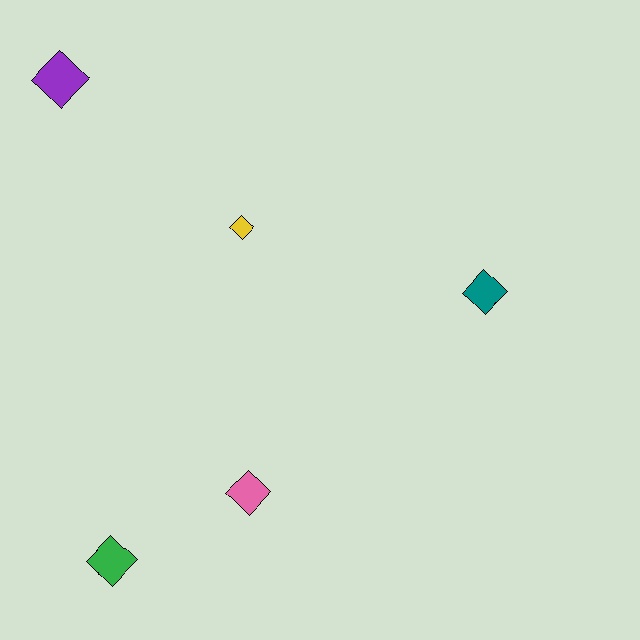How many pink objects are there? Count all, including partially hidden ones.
There is 1 pink object.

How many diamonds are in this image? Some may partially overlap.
There are 5 diamonds.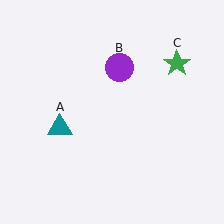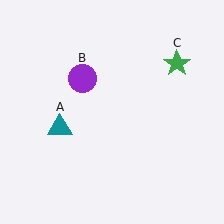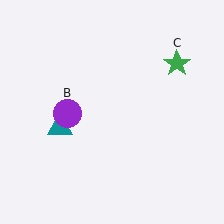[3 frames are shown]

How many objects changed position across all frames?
1 object changed position: purple circle (object B).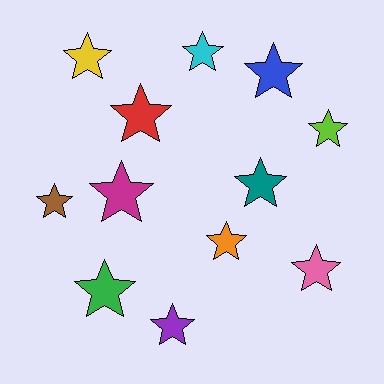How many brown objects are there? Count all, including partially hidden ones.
There is 1 brown object.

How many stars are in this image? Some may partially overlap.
There are 12 stars.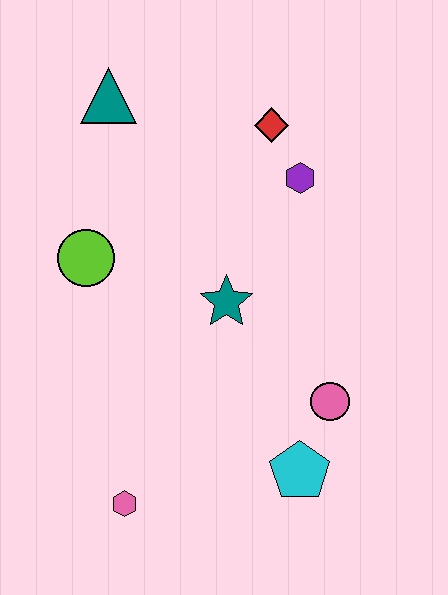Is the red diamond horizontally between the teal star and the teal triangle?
No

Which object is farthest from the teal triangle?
The cyan pentagon is farthest from the teal triangle.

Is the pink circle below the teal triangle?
Yes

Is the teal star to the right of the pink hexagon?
Yes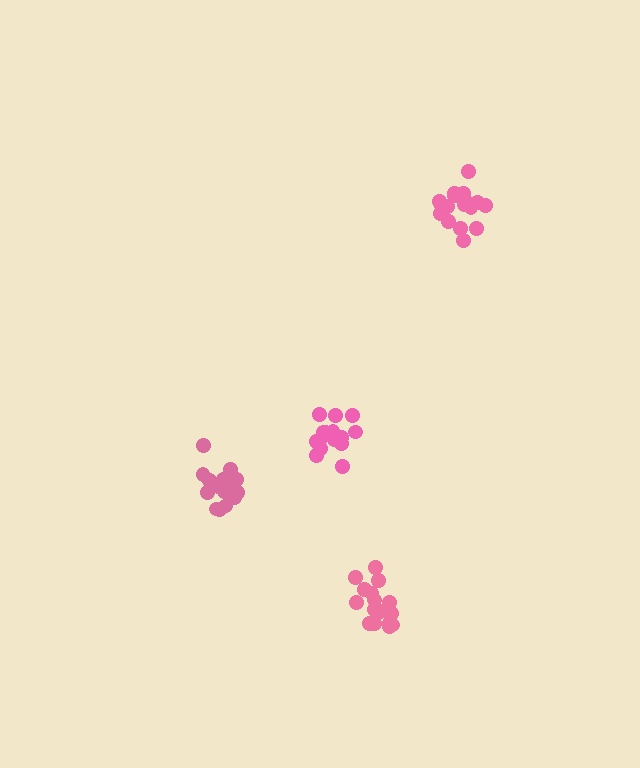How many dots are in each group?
Group 1: 18 dots, Group 2: 16 dots, Group 3: 17 dots, Group 4: 16 dots (67 total).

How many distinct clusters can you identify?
There are 4 distinct clusters.